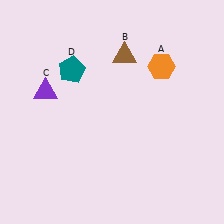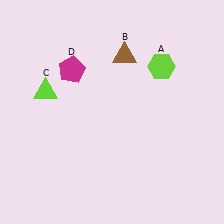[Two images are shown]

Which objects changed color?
A changed from orange to lime. C changed from purple to lime. D changed from teal to magenta.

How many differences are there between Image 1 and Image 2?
There are 3 differences between the two images.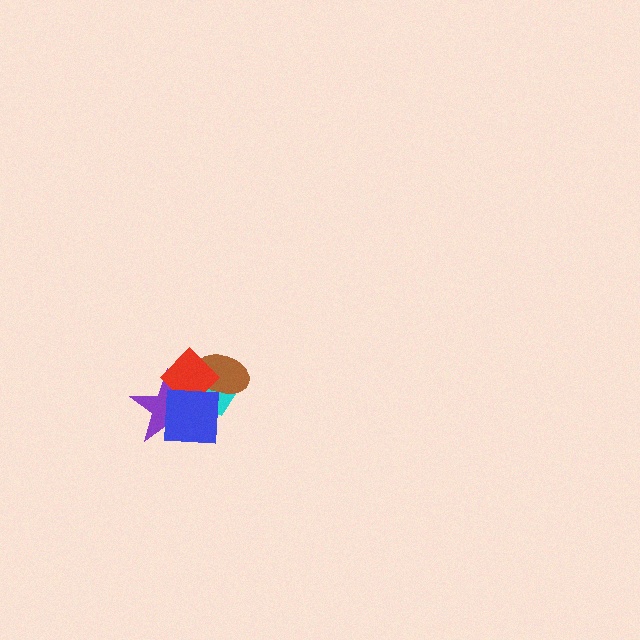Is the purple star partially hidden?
Yes, it is partially covered by another shape.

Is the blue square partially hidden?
No, no other shape covers it.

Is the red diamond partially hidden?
Yes, it is partially covered by another shape.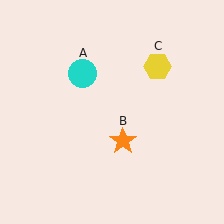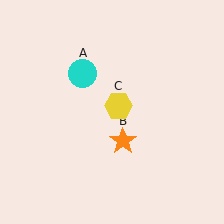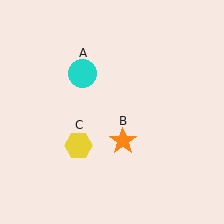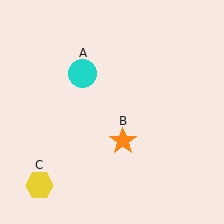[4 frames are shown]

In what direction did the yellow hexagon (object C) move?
The yellow hexagon (object C) moved down and to the left.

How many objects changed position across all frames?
1 object changed position: yellow hexagon (object C).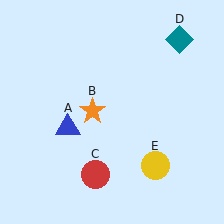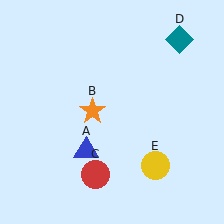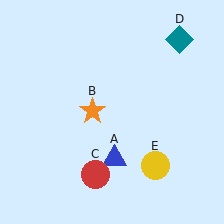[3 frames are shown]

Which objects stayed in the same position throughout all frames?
Orange star (object B) and red circle (object C) and teal diamond (object D) and yellow circle (object E) remained stationary.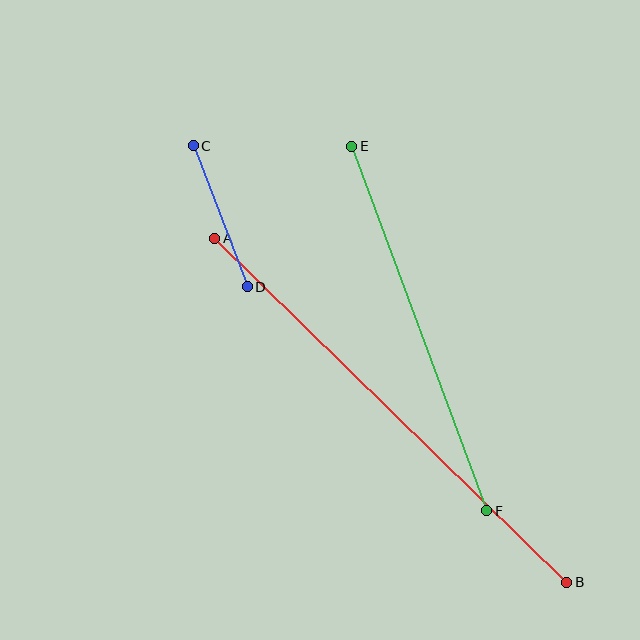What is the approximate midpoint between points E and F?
The midpoint is at approximately (419, 328) pixels.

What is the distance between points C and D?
The distance is approximately 151 pixels.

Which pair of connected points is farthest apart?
Points A and B are farthest apart.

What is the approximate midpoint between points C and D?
The midpoint is at approximately (220, 216) pixels.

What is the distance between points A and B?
The distance is approximately 492 pixels.